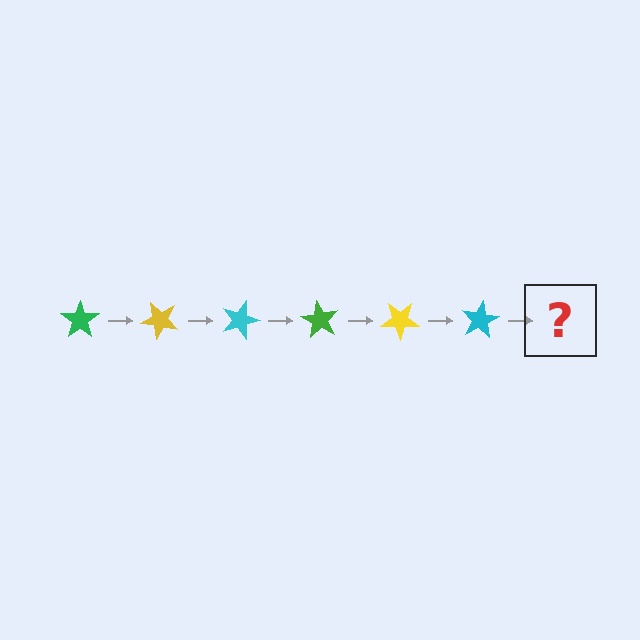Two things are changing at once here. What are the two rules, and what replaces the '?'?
The two rules are that it rotates 45 degrees each step and the color cycles through green, yellow, and cyan. The '?' should be a green star, rotated 270 degrees from the start.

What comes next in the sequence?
The next element should be a green star, rotated 270 degrees from the start.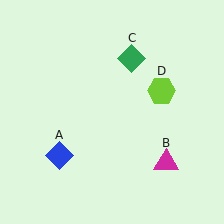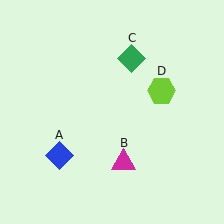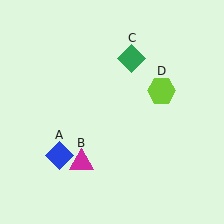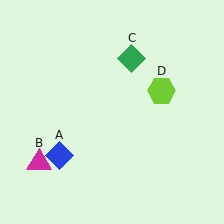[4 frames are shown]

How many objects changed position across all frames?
1 object changed position: magenta triangle (object B).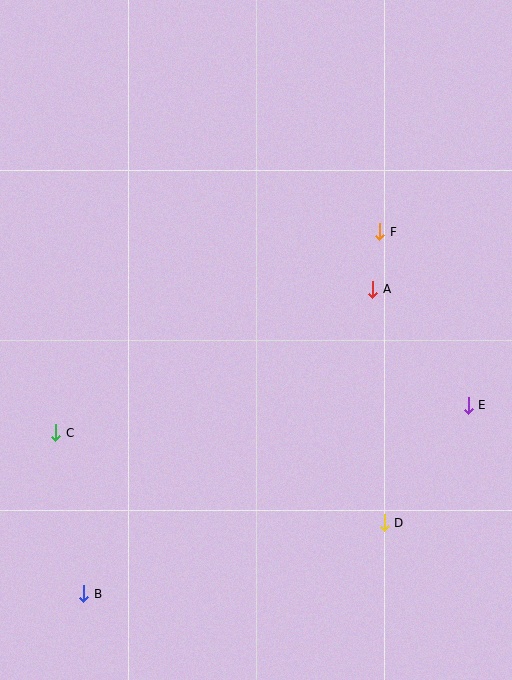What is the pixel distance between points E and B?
The distance between E and B is 428 pixels.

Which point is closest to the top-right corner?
Point F is closest to the top-right corner.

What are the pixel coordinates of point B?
Point B is at (84, 594).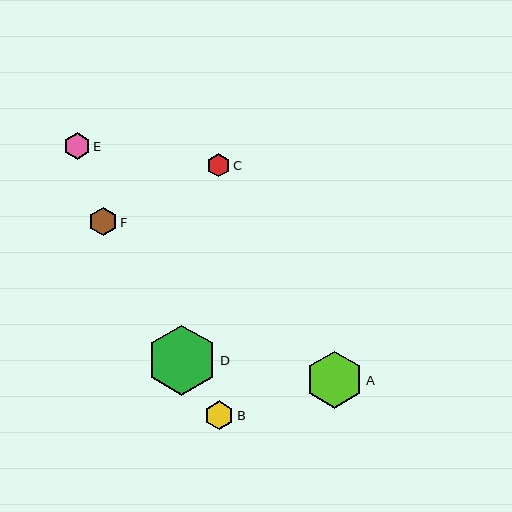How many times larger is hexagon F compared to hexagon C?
Hexagon F is approximately 1.2 times the size of hexagon C.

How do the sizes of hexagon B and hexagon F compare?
Hexagon B and hexagon F are approximately the same size.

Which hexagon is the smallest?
Hexagon C is the smallest with a size of approximately 23 pixels.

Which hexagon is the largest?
Hexagon D is the largest with a size of approximately 70 pixels.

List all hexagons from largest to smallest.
From largest to smallest: D, A, B, F, E, C.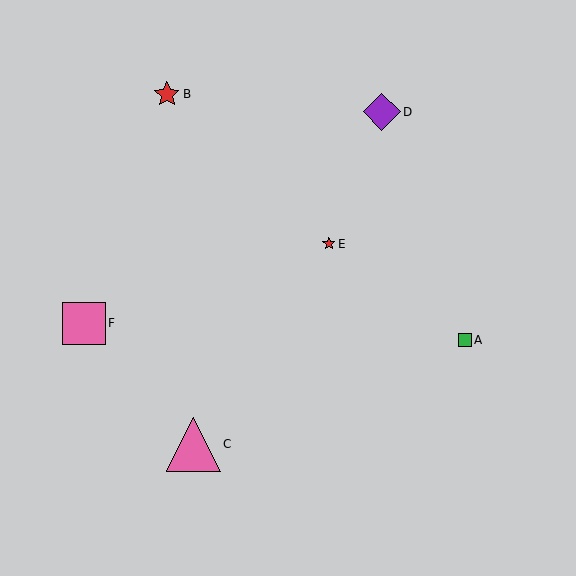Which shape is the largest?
The pink triangle (labeled C) is the largest.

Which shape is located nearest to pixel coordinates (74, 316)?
The pink square (labeled F) at (84, 323) is nearest to that location.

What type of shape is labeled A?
Shape A is a green square.